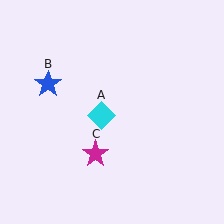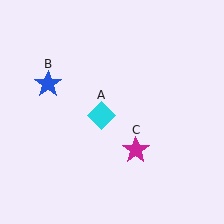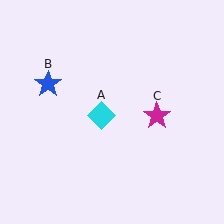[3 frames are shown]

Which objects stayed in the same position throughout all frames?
Cyan diamond (object A) and blue star (object B) remained stationary.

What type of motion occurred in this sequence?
The magenta star (object C) rotated counterclockwise around the center of the scene.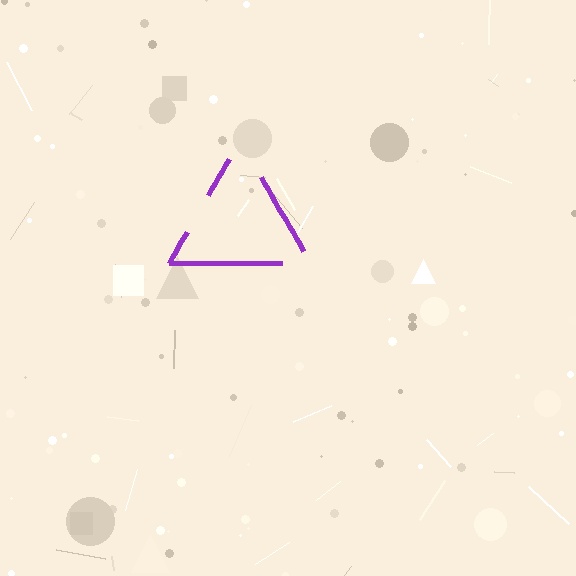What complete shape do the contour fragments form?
The contour fragments form a triangle.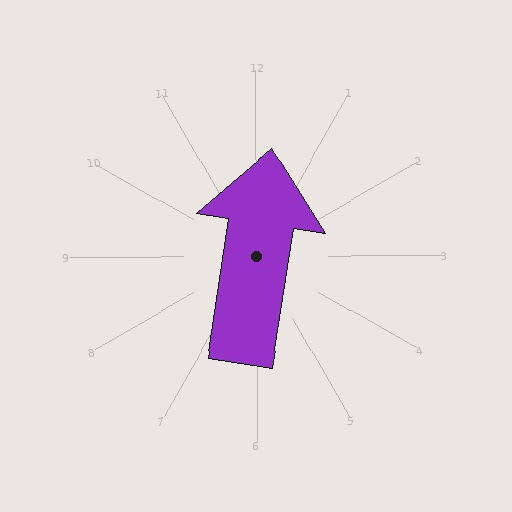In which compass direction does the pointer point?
North.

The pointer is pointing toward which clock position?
Roughly 12 o'clock.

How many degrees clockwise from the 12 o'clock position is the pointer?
Approximately 9 degrees.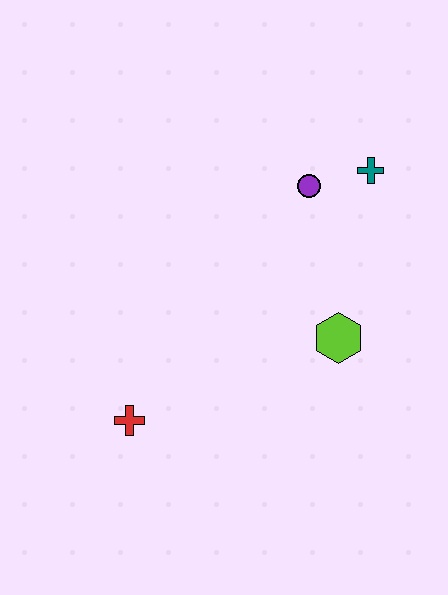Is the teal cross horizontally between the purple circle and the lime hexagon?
No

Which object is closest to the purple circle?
The teal cross is closest to the purple circle.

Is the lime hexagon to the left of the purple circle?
No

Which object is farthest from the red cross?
The teal cross is farthest from the red cross.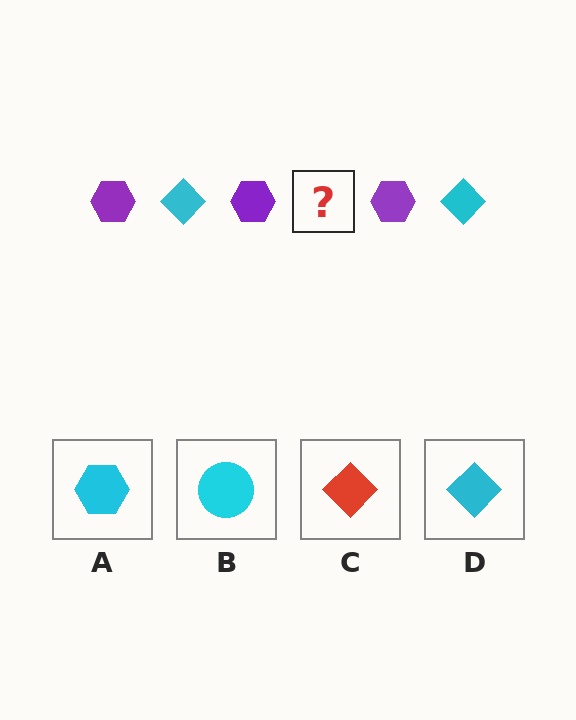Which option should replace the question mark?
Option D.